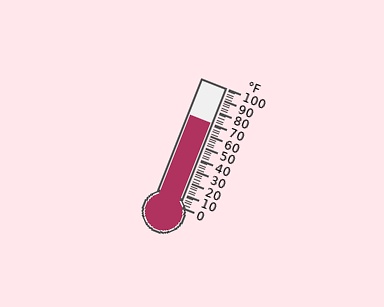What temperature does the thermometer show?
The thermometer shows approximately 70°F.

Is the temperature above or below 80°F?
The temperature is below 80°F.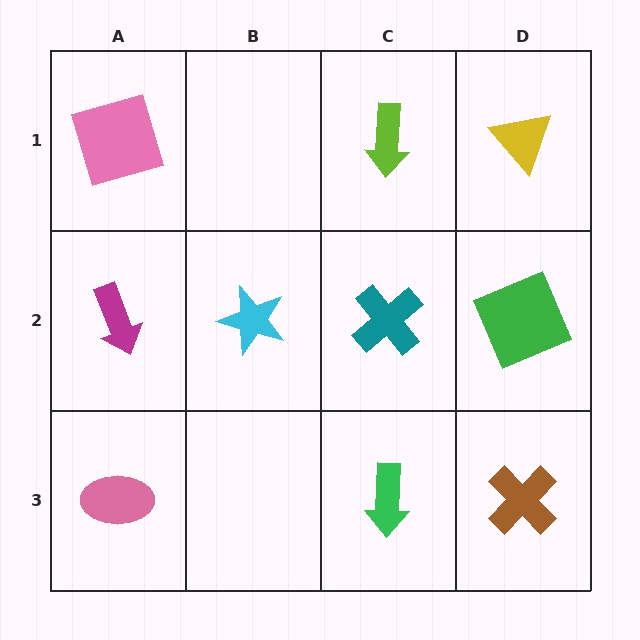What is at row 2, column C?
A teal cross.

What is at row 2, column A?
A magenta arrow.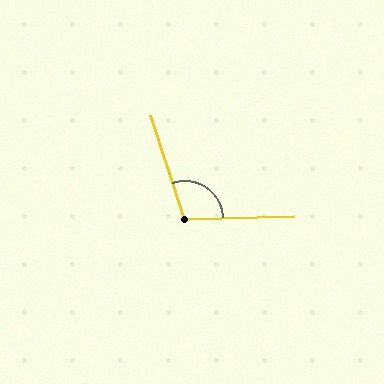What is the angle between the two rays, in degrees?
Approximately 107 degrees.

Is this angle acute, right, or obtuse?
It is obtuse.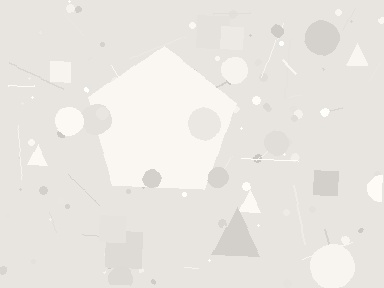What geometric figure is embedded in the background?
A pentagon is embedded in the background.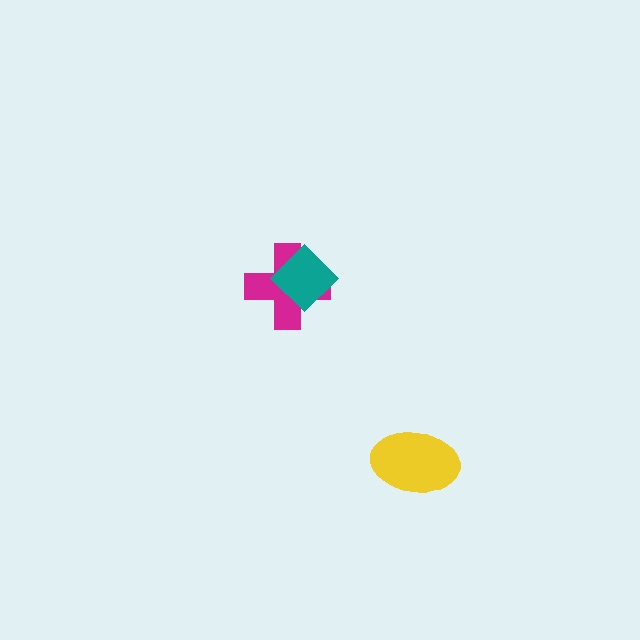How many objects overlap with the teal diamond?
1 object overlaps with the teal diamond.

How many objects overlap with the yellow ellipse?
0 objects overlap with the yellow ellipse.